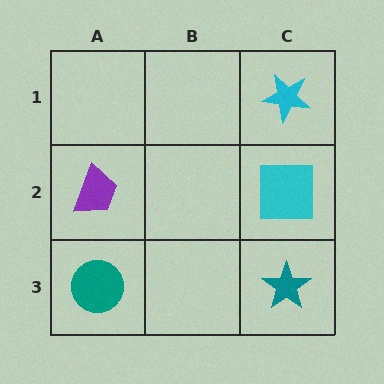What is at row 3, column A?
A teal circle.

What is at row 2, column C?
A cyan square.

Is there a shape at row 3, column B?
No, that cell is empty.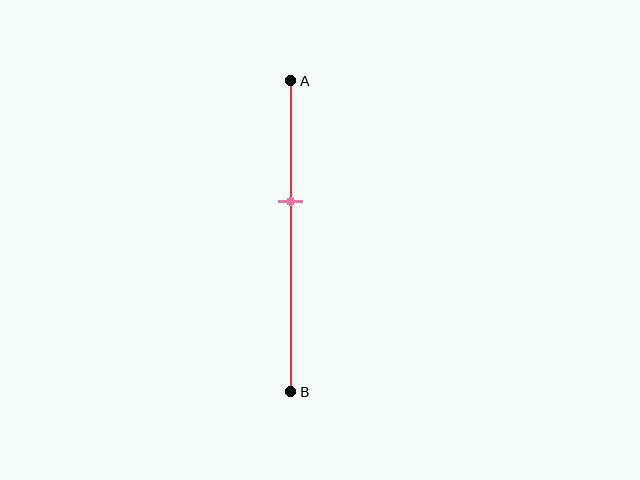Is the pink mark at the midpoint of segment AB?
No, the mark is at about 40% from A, not at the 50% midpoint.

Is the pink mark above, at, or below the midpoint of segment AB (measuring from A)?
The pink mark is above the midpoint of segment AB.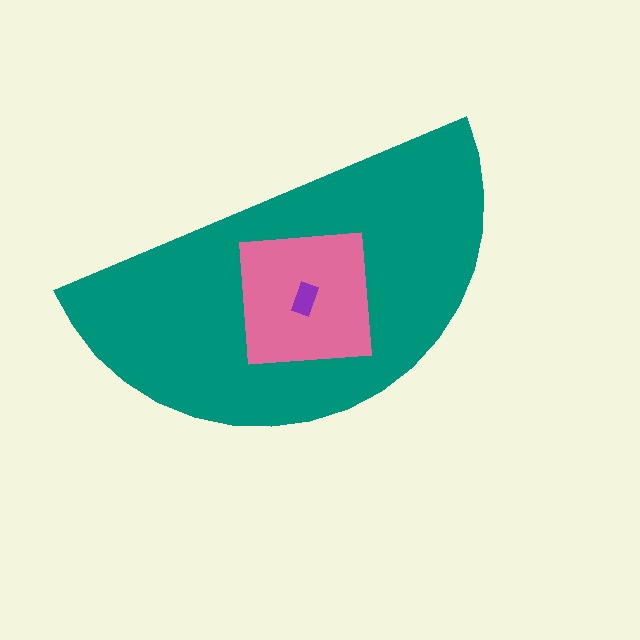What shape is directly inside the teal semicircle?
The pink square.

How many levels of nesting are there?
3.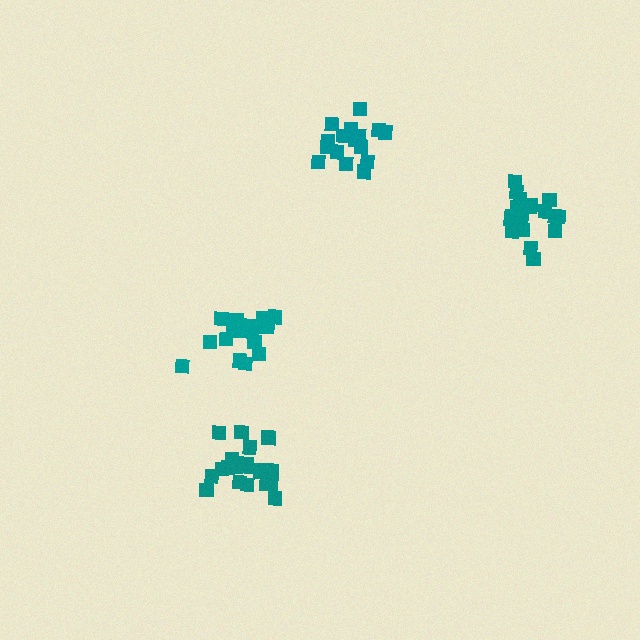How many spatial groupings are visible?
There are 4 spatial groupings.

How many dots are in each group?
Group 1: 19 dots, Group 2: 20 dots, Group 3: 21 dots, Group 4: 17 dots (77 total).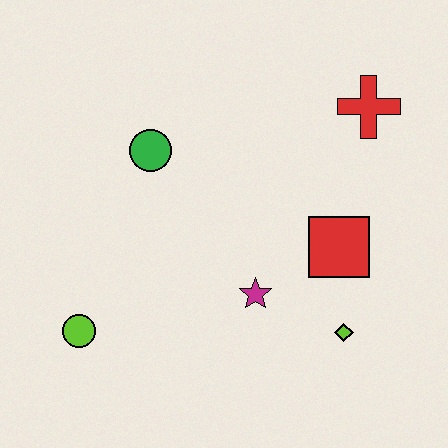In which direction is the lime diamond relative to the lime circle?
The lime diamond is to the right of the lime circle.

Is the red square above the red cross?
No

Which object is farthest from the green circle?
The lime diamond is farthest from the green circle.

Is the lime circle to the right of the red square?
No